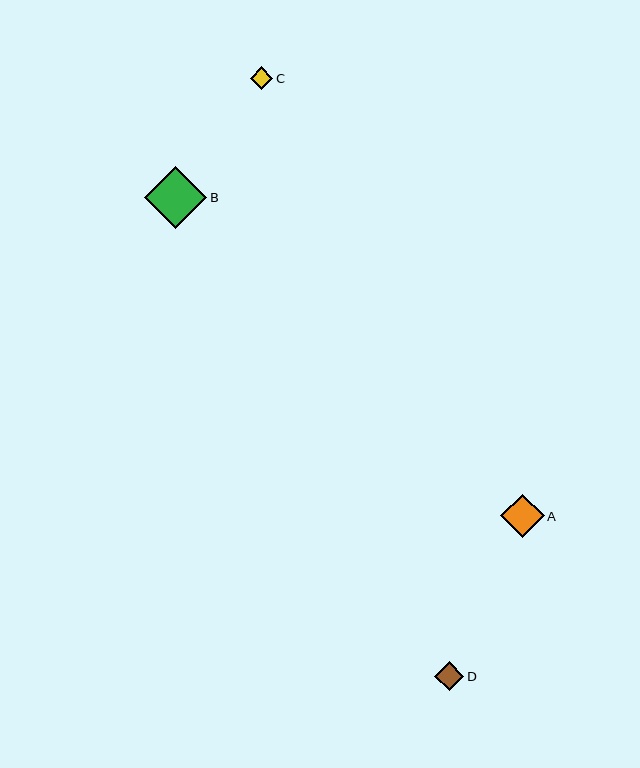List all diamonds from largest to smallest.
From largest to smallest: B, A, D, C.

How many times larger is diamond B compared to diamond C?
Diamond B is approximately 2.8 times the size of diamond C.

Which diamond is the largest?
Diamond B is the largest with a size of approximately 62 pixels.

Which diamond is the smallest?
Diamond C is the smallest with a size of approximately 23 pixels.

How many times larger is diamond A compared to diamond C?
Diamond A is approximately 1.9 times the size of diamond C.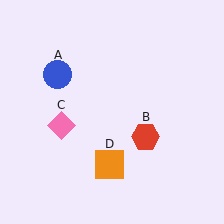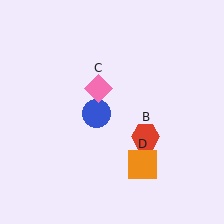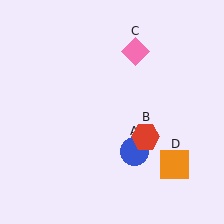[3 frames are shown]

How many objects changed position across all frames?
3 objects changed position: blue circle (object A), pink diamond (object C), orange square (object D).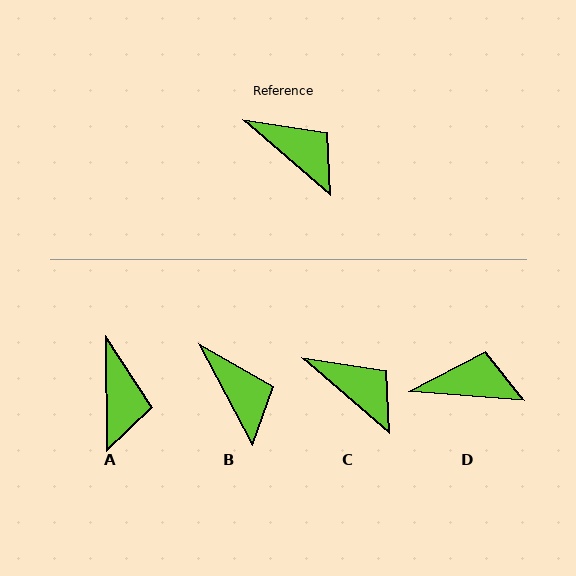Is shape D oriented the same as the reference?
No, it is off by about 36 degrees.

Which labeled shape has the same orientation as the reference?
C.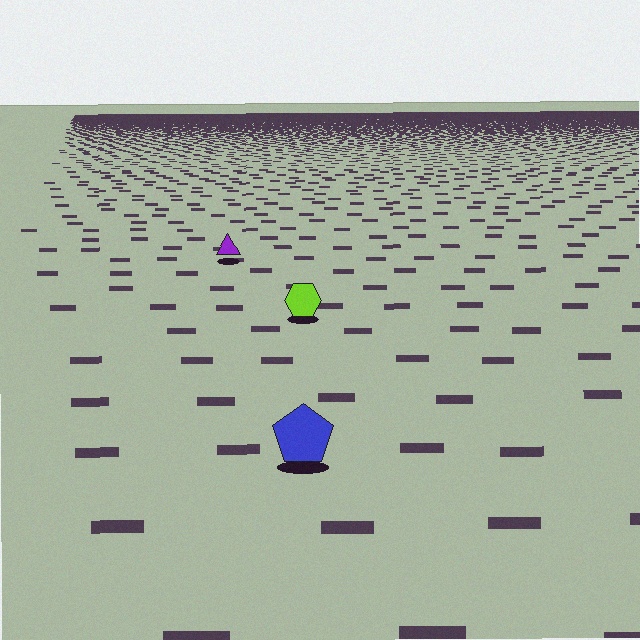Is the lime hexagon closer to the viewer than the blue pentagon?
No. The blue pentagon is closer — you can tell from the texture gradient: the ground texture is coarser near it.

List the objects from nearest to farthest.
From nearest to farthest: the blue pentagon, the lime hexagon, the purple triangle.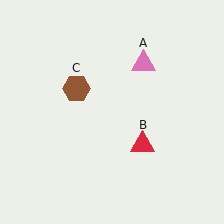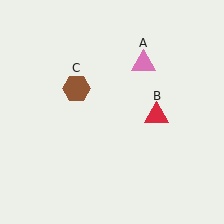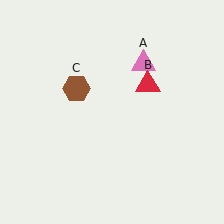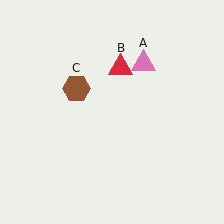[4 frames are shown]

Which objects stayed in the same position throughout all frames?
Pink triangle (object A) and brown hexagon (object C) remained stationary.